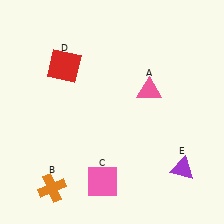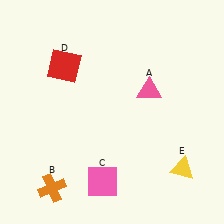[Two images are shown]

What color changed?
The triangle (E) changed from purple in Image 1 to yellow in Image 2.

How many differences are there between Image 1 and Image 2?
There is 1 difference between the two images.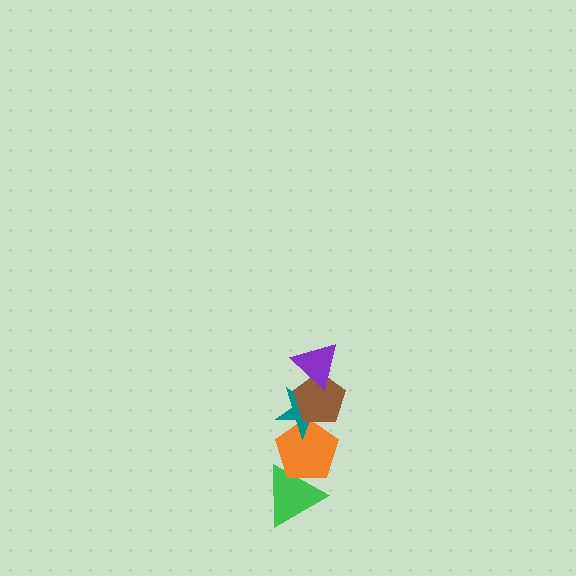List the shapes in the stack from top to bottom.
From top to bottom: the purple triangle, the brown pentagon, the teal star, the orange pentagon, the green triangle.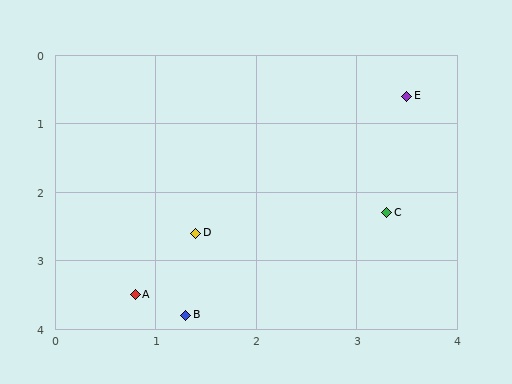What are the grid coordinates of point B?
Point B is at approximately (1.3, 3.8).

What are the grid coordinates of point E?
Point E is at approximately (3.5, 0.6).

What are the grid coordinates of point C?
Point C is at approximately (3.3, 2.3).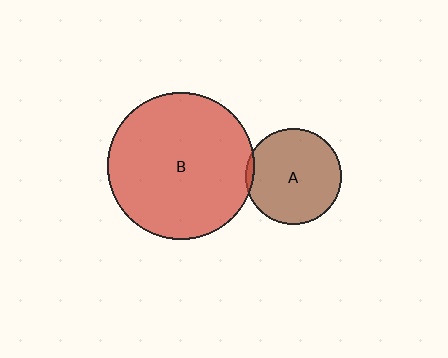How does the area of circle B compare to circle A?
Approximately 2.3 times.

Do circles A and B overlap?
Yes.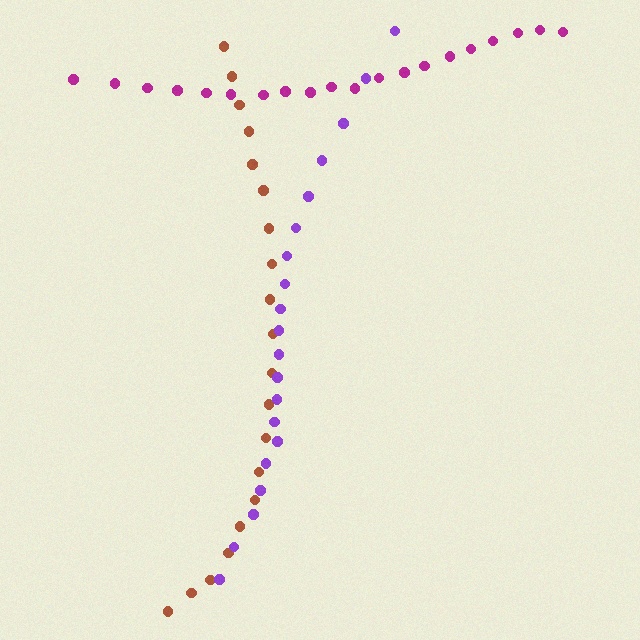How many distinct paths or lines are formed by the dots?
There are 3 distinct paths.